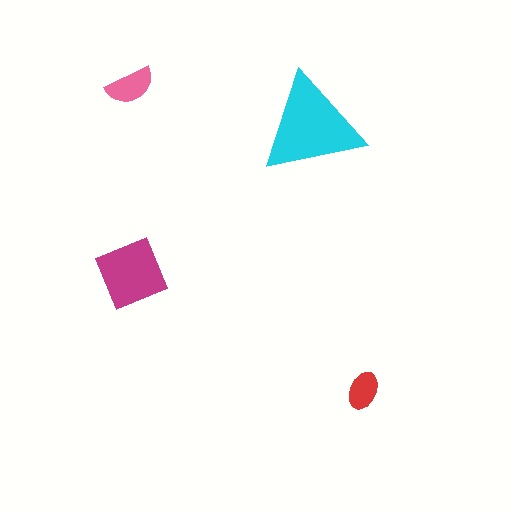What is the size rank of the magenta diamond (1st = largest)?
2nd.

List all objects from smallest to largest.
The red ellipse, the pink semicircle, the magenta diamond, the cyan triangle.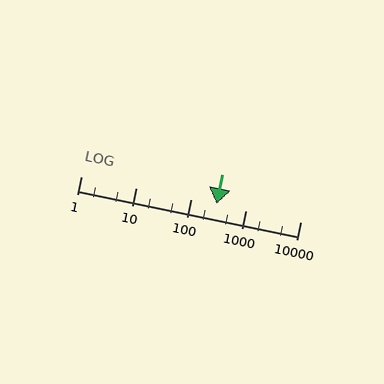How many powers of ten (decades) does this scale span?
The scale spans 4 decades, from 1 to 10000.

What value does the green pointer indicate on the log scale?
The pointer indicates approximately 300.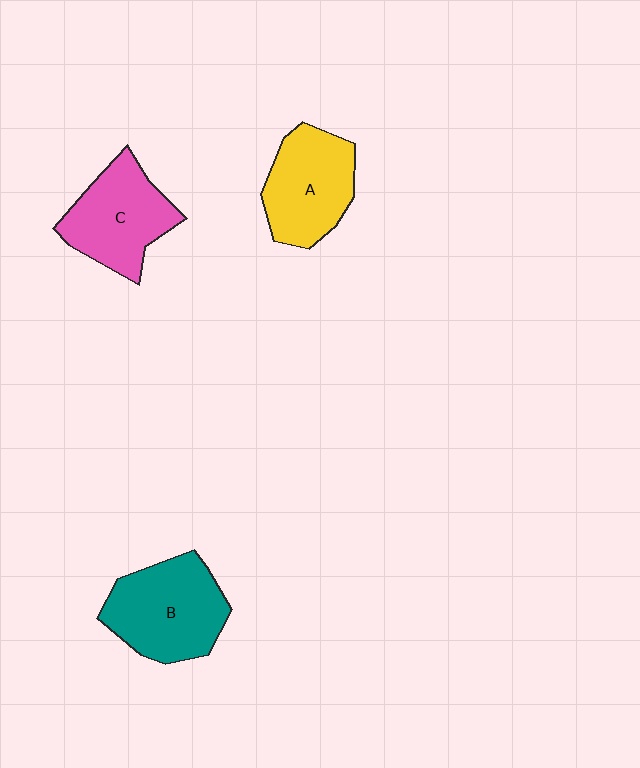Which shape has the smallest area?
Shape A (yellow).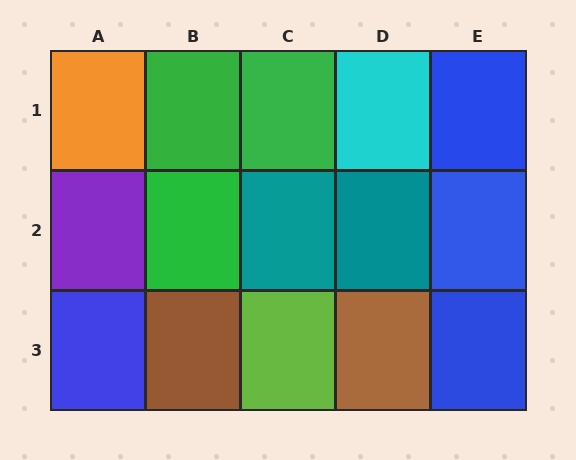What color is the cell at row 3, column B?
Brown.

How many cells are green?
3 cells are green.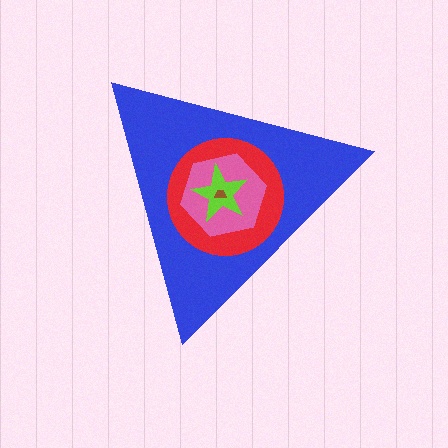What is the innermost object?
The brown trapezoid.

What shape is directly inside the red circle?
The pink hexagon.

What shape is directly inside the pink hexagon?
The lime star.